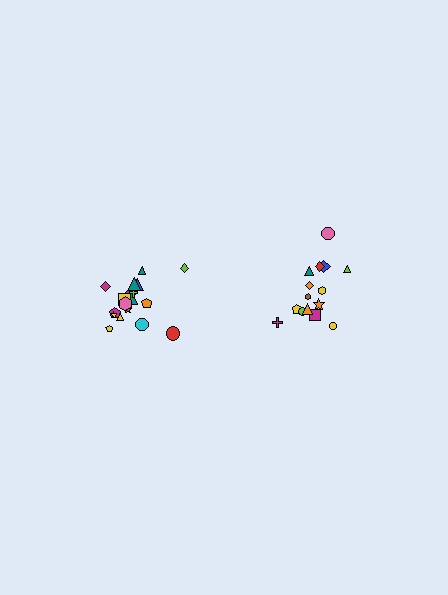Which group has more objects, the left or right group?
The left group.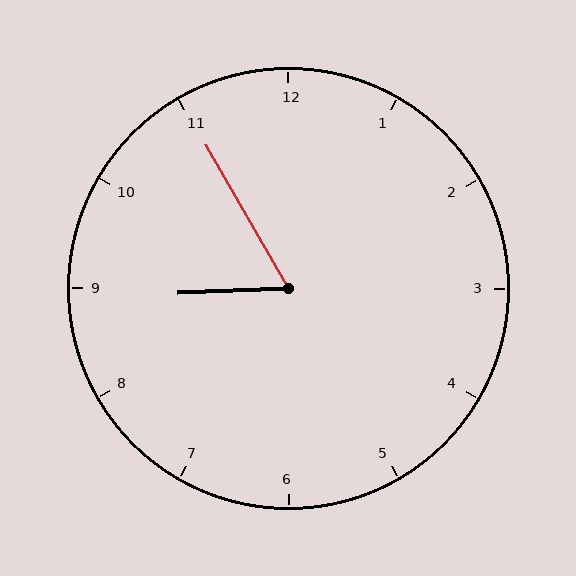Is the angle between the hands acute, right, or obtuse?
It is acute.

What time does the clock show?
8:55.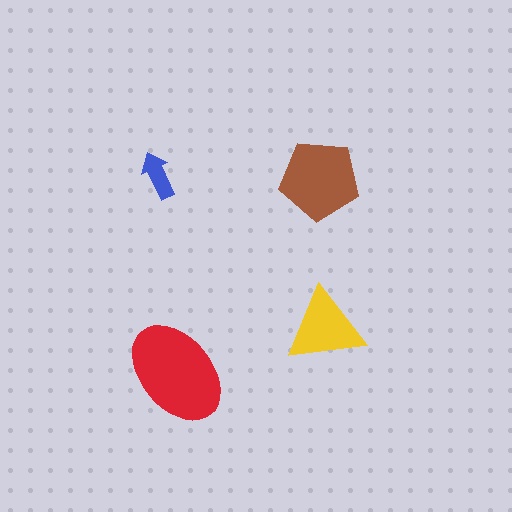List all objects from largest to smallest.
The red ellipse, the brown pentagon, the yellow triangle, the blue arrow.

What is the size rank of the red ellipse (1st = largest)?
1st.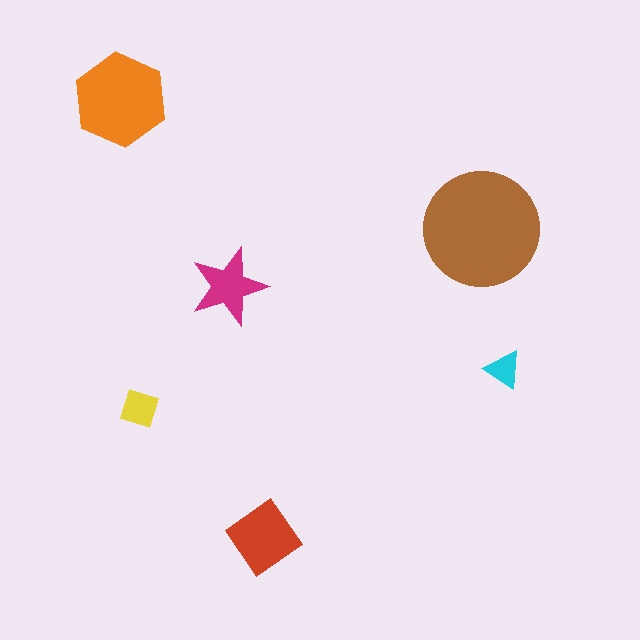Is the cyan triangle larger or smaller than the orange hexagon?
Smaller.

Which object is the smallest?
The cyan triangle.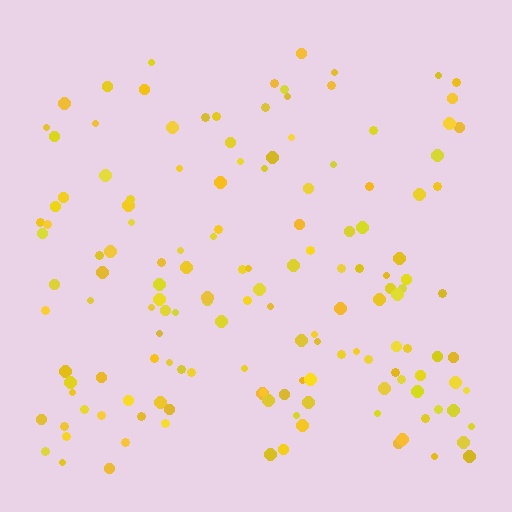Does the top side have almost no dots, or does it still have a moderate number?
Still a moderate number, just noticeably fewer than the bottom.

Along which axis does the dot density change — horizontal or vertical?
Vertical.